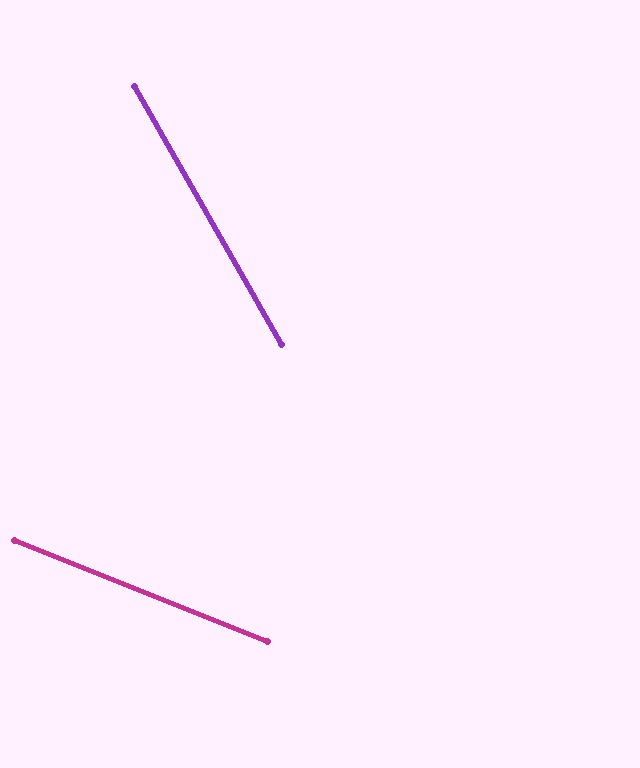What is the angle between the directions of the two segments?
Approximately 38 degrees.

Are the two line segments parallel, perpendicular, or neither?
Neither parallel nor perpendicular — they differ by about 38°.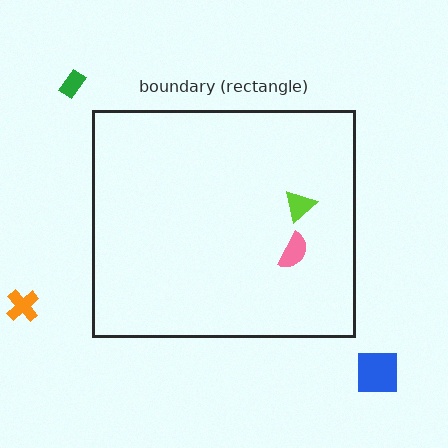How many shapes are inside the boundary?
2 inside, 3 outside.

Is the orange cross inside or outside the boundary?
Outside.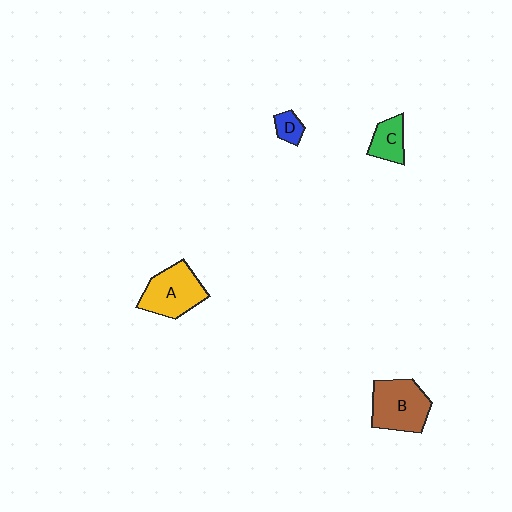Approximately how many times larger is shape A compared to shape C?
Approximately 1.9 times.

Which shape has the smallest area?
Shape D (blue).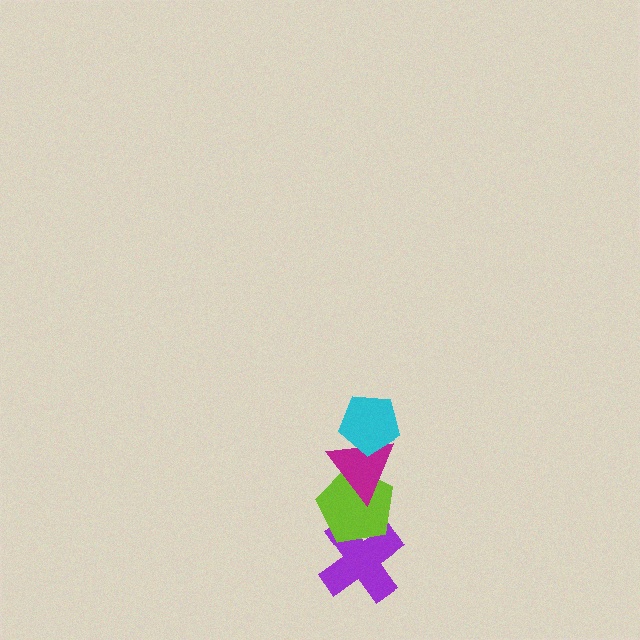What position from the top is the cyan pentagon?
The cyan pentagon is 1st from the top.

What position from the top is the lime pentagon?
The lime pentagon is 3rd from the top.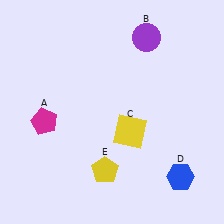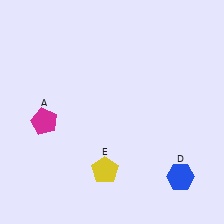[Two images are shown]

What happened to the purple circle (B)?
The purple circle (B) was removed in Image 2. It was in the top-right area of Image 1.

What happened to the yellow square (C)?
The yellow square (C) was removed in Image 2. It was in the bottom-right area of Image 1.